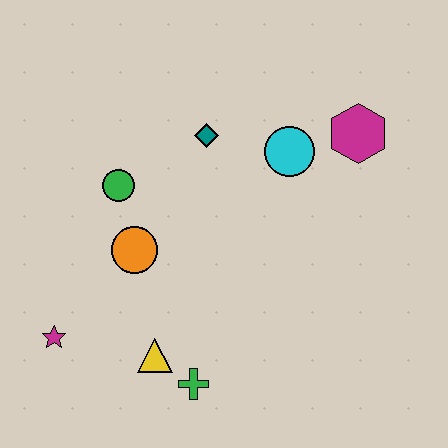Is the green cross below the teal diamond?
Yes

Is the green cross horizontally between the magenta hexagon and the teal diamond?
No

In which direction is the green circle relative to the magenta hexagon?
The green circle is to the left of the magenta hexagon.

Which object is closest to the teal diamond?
The cyan circle is closest to the teal diamond.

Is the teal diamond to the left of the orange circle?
No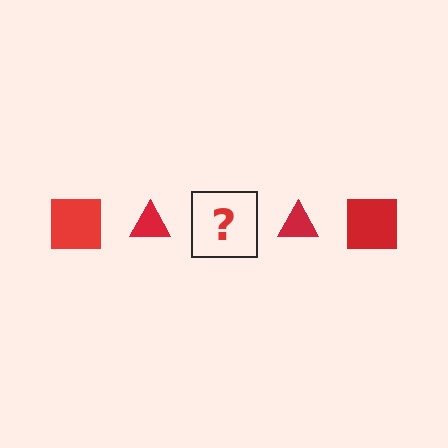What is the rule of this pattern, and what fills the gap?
The rule is that the pattern cycles through square, triangle shapes in red. The gap should be filled with a red square.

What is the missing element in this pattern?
The missing element is a red square.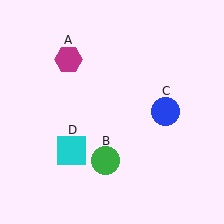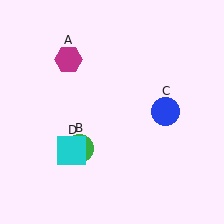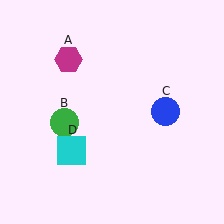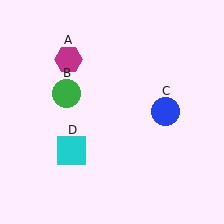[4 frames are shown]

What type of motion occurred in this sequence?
The green circle (object B) rotated clockwise around the center of the scene.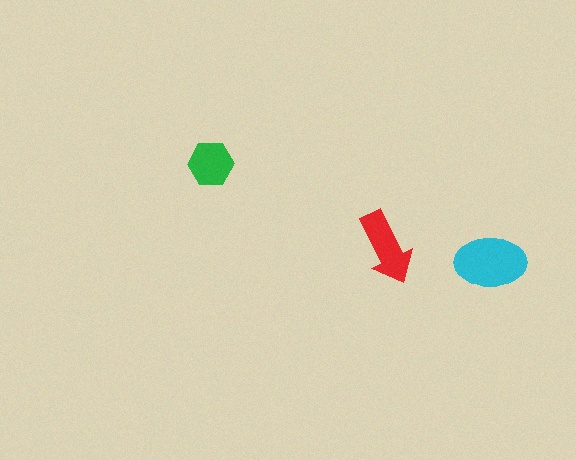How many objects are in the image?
There are 3 objects in the image.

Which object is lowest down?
The cyan ellipse is bottommost.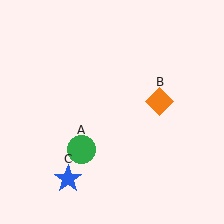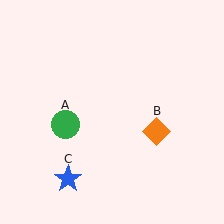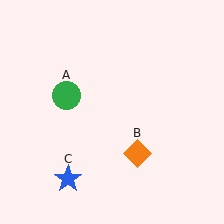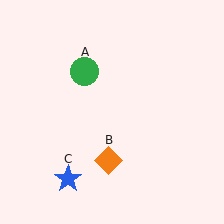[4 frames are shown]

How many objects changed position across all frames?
2 objects changed position: green circle (object A), orange diamond (object B).